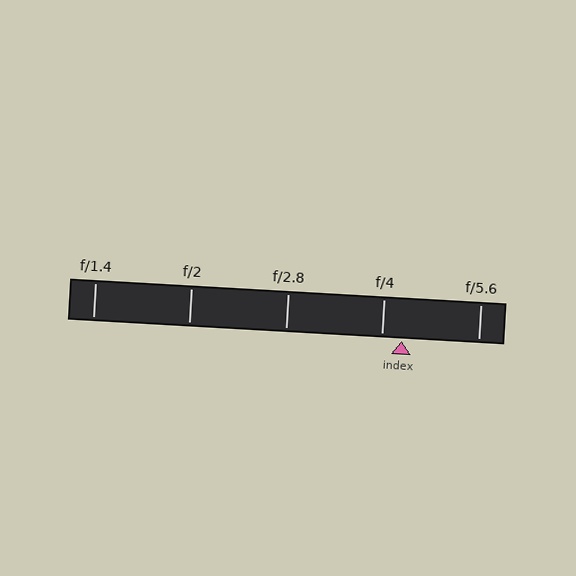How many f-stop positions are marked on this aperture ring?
There are 5 f-stop positions marked.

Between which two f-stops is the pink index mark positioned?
The index mark is between f/4 and f/5.6.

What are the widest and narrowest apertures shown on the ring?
The widest aperture shown is f/1.4 and the narrowest is f/5.6.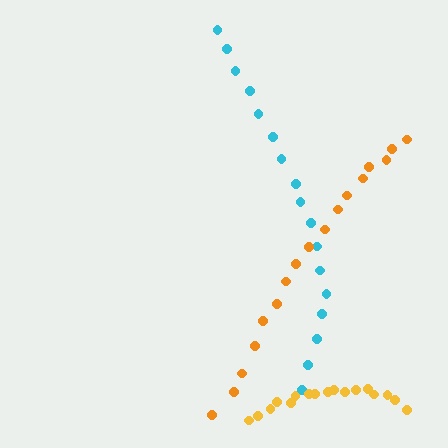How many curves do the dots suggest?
There are 3 distinct paths.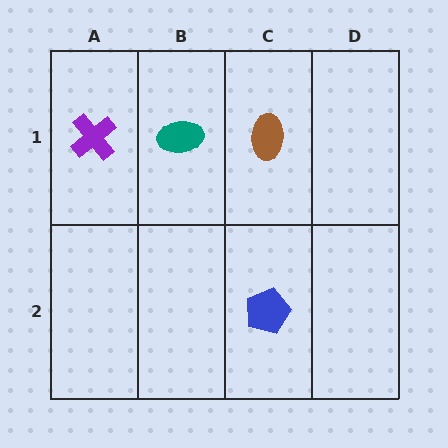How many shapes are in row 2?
1 shape.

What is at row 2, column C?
A blue pentagon.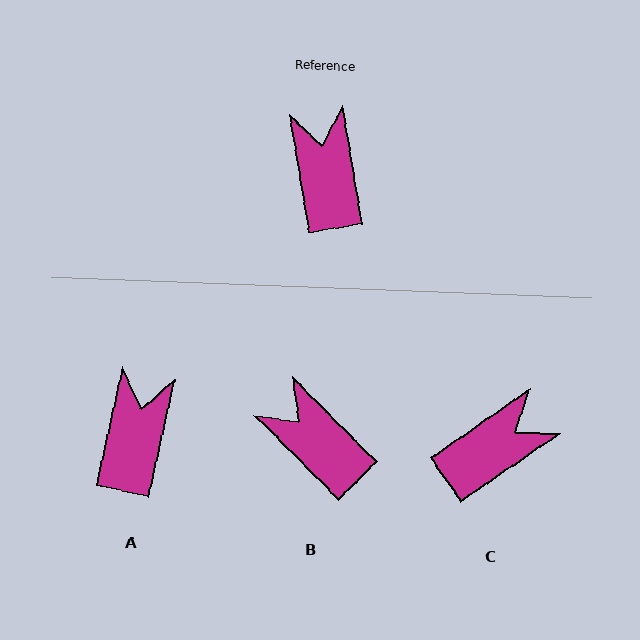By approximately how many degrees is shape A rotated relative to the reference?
Approximately 22 degrees clockwise.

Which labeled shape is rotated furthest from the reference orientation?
C, about 65 degrees away.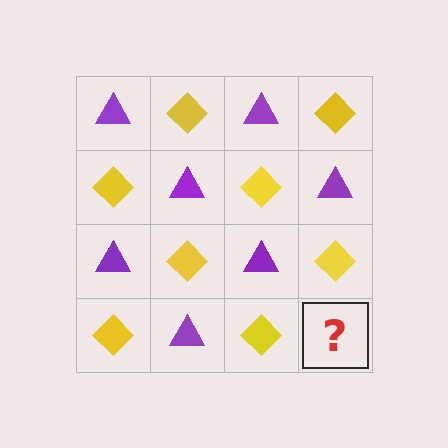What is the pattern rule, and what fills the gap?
The rule is that it alternates purple triangle and yellow diamond in a checkerboard pattern. The gap should be filled with a purple triangle.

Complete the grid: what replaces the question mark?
The question mark should be replaced with a purple triangle.